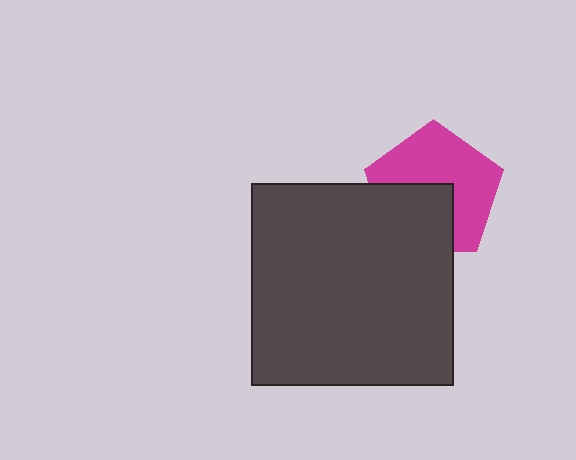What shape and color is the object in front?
The object in front is a dark gray square.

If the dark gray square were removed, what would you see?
You would see the complete magenta pentagon.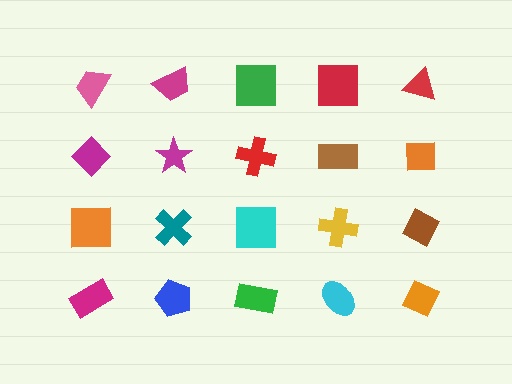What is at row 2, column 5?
An orange square.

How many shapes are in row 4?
5 shapes.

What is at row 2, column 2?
A magenta star.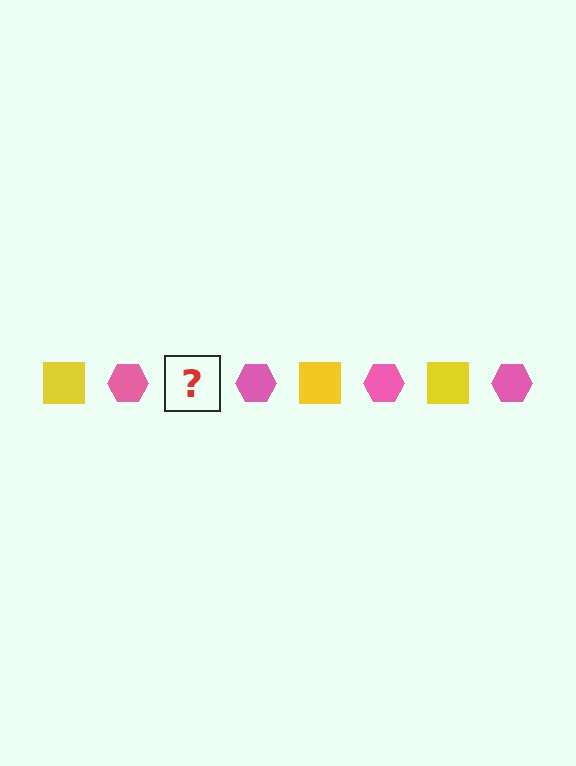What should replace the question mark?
The question mark should be replaced with a yellow square.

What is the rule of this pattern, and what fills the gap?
The rule is that the pattern alternates between yellow square and pink hexagon. The gap should be filled with a yellow square.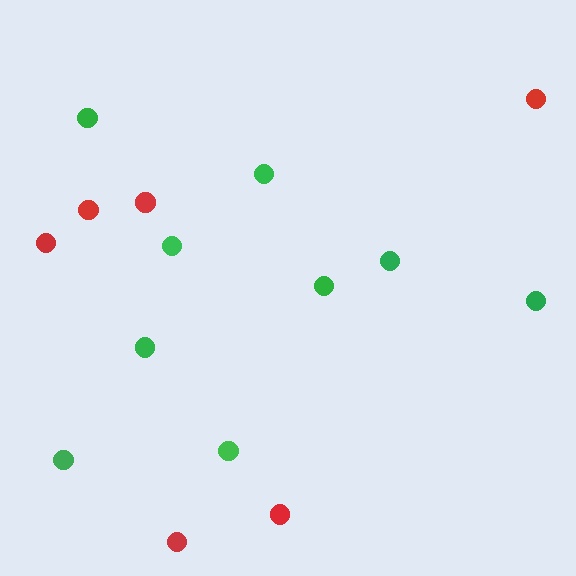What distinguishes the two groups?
There are 2 groups: one group of red circles (6) and one group of green circles (9).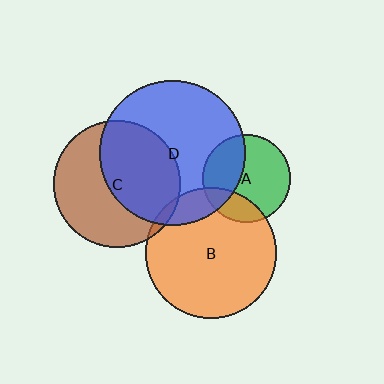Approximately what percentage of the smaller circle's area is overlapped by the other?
Approximately 35%.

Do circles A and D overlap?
Yes.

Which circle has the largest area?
Circle D (blue).